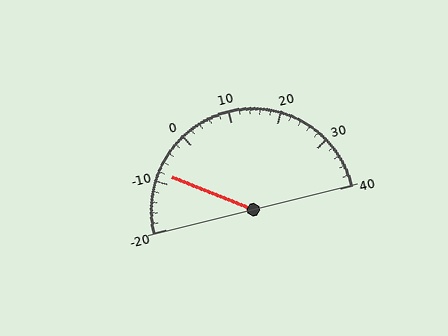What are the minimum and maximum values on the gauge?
The gauge ranges from -20 to 40.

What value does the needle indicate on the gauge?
The needle indicates approximately -8.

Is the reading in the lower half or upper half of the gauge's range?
The reading is in the lower half of the range (-20 to 40).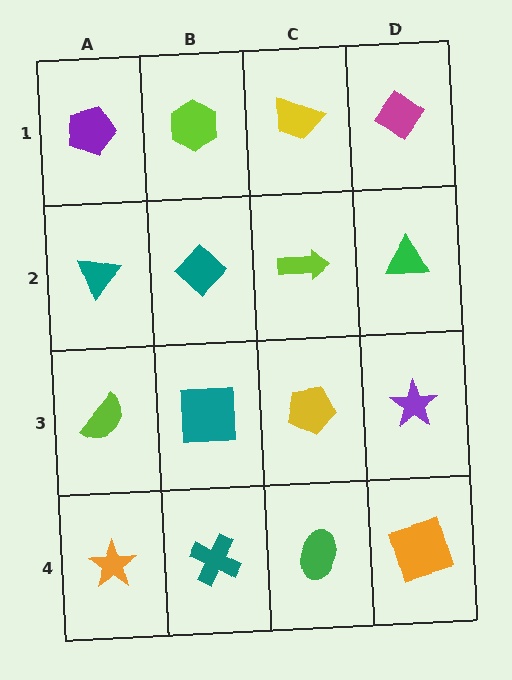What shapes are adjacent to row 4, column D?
A purple star (row 3, column D), a green ellipse (row 4, column C).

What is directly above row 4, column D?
A purple star.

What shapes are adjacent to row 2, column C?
A yellow trapezoid (row 1, column C), a yellow pentagon (row 3, column C), a teal diamond (row 2, column B), a green triangle (row 2, column D).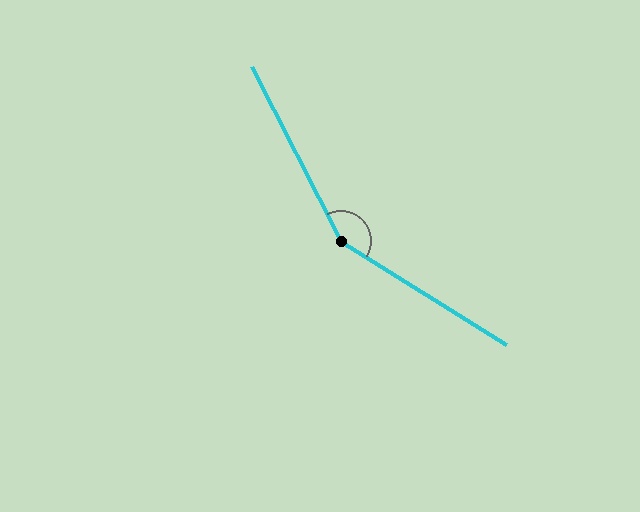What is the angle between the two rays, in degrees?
Approximately 149 degrees.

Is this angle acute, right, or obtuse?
It is obtuse.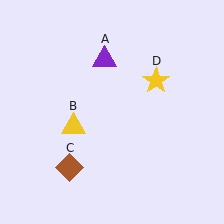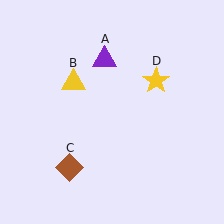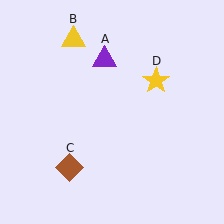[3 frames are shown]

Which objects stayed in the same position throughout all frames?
Purple triangle (object A) and brown diamond (object C) and yellow star (object D) remained stationary.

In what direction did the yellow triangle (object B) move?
The yellow triangle (object B) moved up.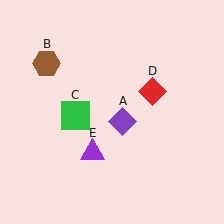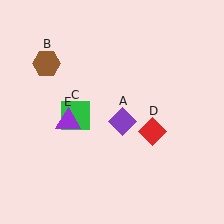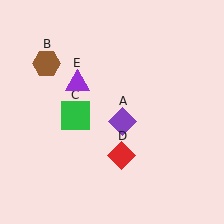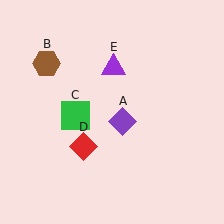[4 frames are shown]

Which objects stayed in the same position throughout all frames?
Purple diamond (object A) and brown hexagon (object B) and green square (object C) remained stationary.